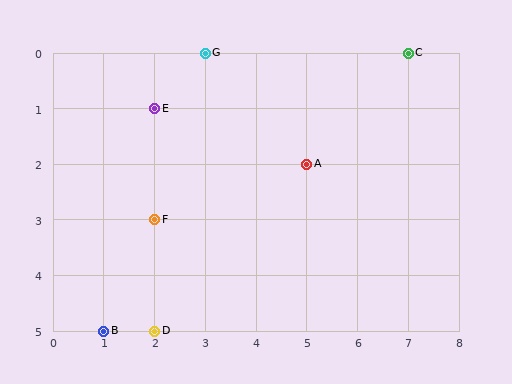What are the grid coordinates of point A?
Point A is at grid coordinates (5, 2).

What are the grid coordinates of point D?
Point D is at grid coordinates (2, 5).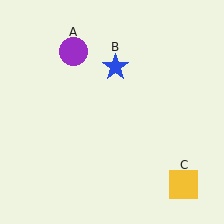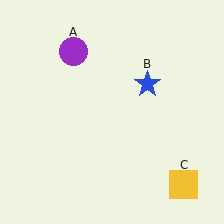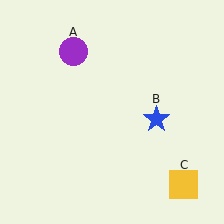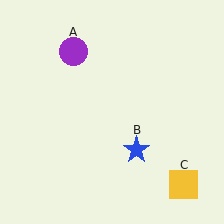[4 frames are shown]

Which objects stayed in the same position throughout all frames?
Purple circle (object A) and yellow square (object C) remained stationary.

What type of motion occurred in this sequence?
The blue star (object B) rotated clockwise around the center of the scene.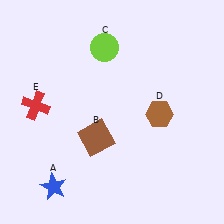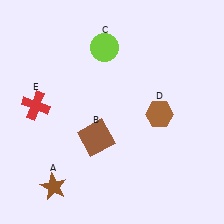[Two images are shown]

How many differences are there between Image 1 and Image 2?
There is 1 difference between the two images.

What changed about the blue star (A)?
In Image 1, A is blue. In Image 2, it changed to brown.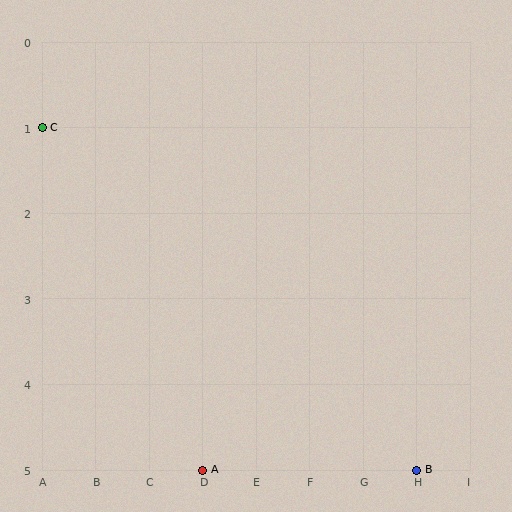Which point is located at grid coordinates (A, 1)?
Point C is at (A, 1).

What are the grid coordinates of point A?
Point A is at grid coordinates (D, 5).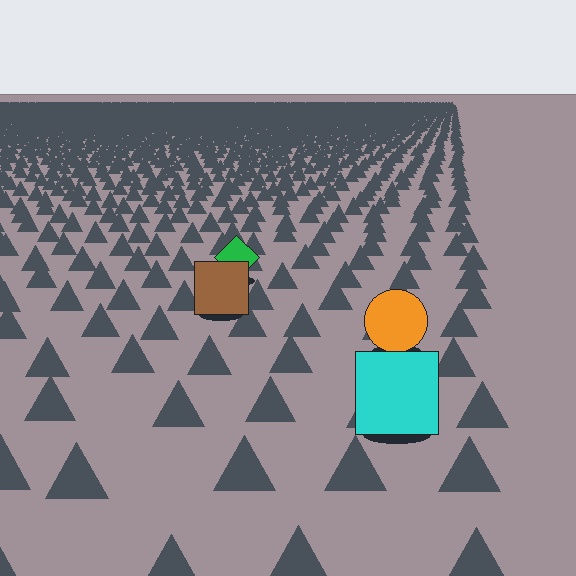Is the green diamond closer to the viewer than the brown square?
No. The brown square is closer — you can tell from the texture gradient: the ground texture is coarser near it.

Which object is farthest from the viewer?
The green diamond is farthest from the viewer. It appears smaller and the ground texture around it is denser.